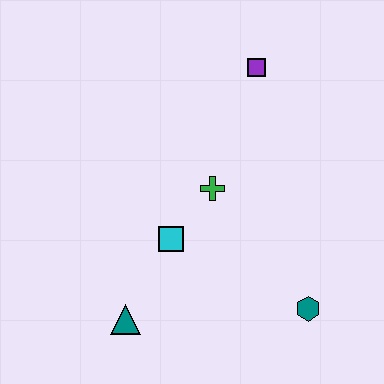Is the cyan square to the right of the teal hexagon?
No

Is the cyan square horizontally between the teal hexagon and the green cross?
No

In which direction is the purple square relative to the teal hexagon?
The purple square is above the teal hexagon.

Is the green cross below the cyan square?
No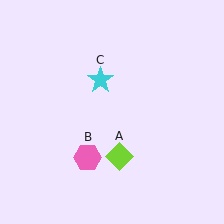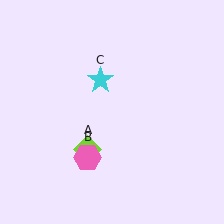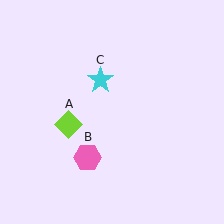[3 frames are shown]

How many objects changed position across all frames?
1 object changed position: lime diamond (object A).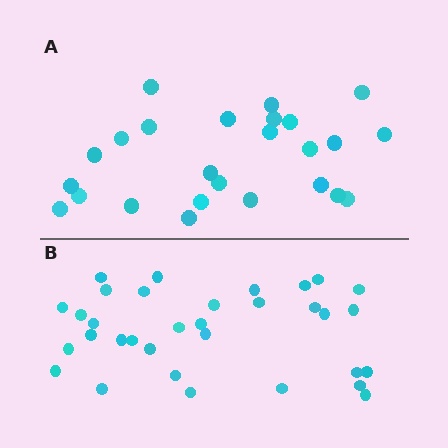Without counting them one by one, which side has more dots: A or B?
Region B (the bottom region) has more dots.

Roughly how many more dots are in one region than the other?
Region B has roughly 8 or so more dots than region A.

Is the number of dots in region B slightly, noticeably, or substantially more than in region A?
Region B has noticeably more, but not dramatically so. The ratio is roughly 1.3 to 1.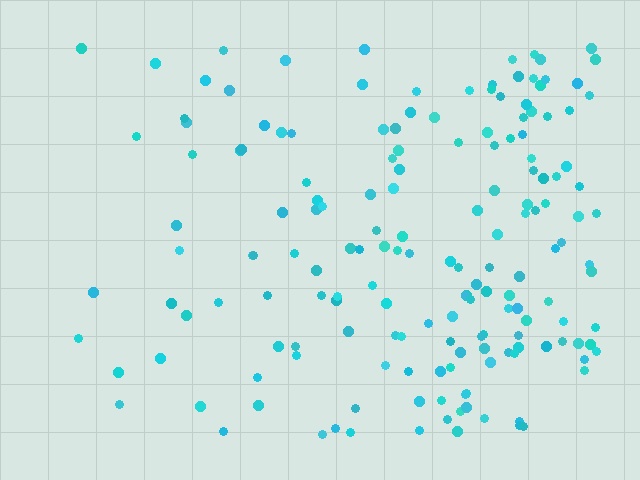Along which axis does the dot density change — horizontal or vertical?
Horizontal.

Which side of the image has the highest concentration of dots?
The right.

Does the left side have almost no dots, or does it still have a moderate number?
Still a moderate number, just noticeably fewer than the right.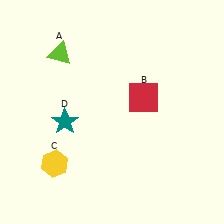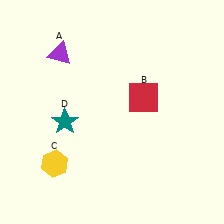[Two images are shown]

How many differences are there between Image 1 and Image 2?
There is 1 difference between the two images.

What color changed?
The triangle (A) changed from lime in Image 1 to purple in Image 2.